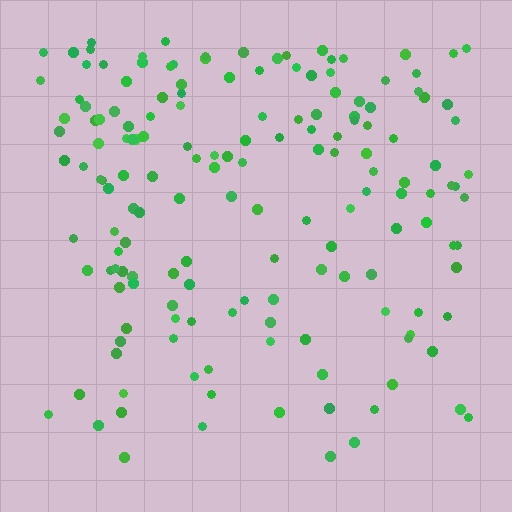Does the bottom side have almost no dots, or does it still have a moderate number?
Still a moderate number, just noticeably fewer than the top.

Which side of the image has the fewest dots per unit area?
The bottom.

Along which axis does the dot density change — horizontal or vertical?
Vertical.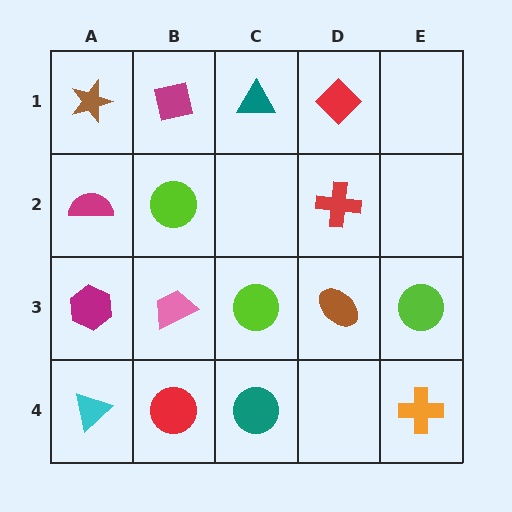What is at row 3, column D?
A brown ellipse.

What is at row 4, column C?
A teal circle.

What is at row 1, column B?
A magenta square.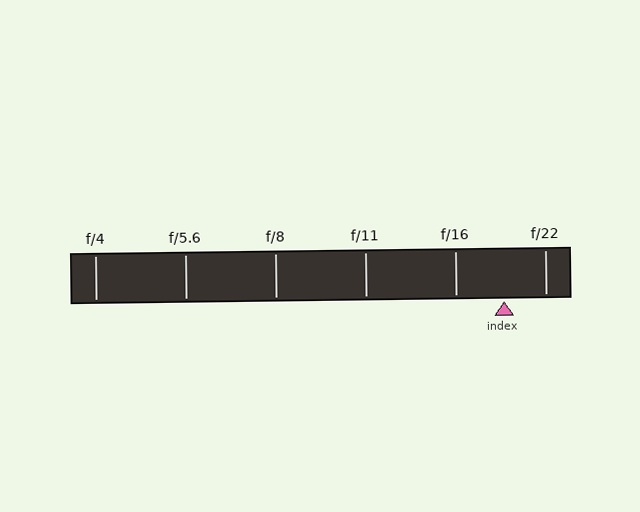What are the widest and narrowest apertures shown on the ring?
The widest aperture shown is f/4 and the narrowest is f/22.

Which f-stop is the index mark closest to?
The index mark is closest to f/22.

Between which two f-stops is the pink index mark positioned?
The index mark is between f/16 and f/22.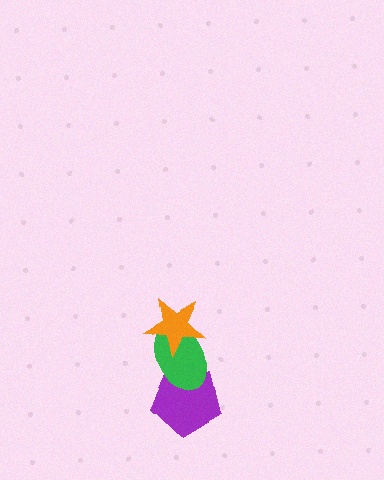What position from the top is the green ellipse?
The green ellipse is 2nd from the top.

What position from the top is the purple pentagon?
The purple pentagon is 3rd from the top.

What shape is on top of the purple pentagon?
The green ellipse is on top of the purple pentagon.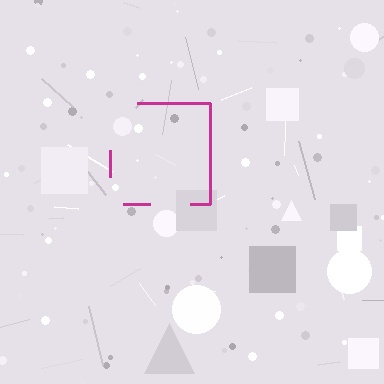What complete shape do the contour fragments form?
The contour fragments form a square.